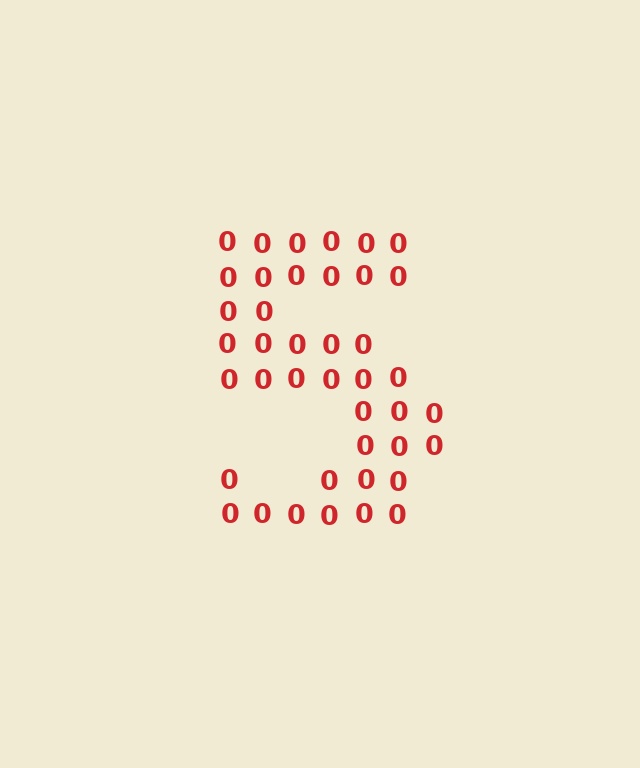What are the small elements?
The small elements are digit 0's.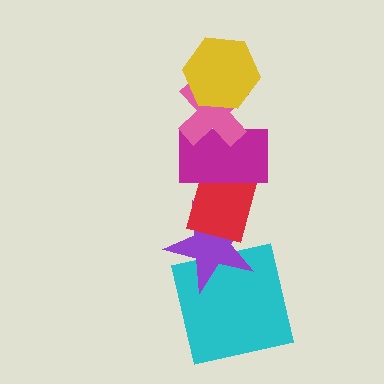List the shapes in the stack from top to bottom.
From top to bottom: the yellow hexagon, the pink cross, the magenta rectangle, the red rectangle, the purple star, the cyan square.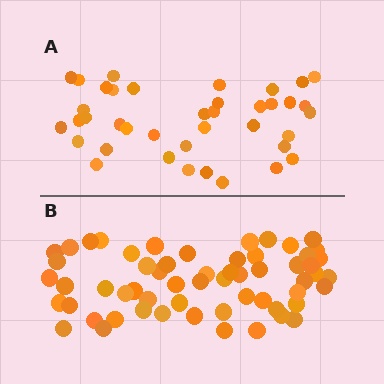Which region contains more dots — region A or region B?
Region B (the bottom region) has more dots.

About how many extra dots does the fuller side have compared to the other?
Region B has approximately 20 more dots than region A.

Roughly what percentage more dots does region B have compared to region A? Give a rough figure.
About 50% more.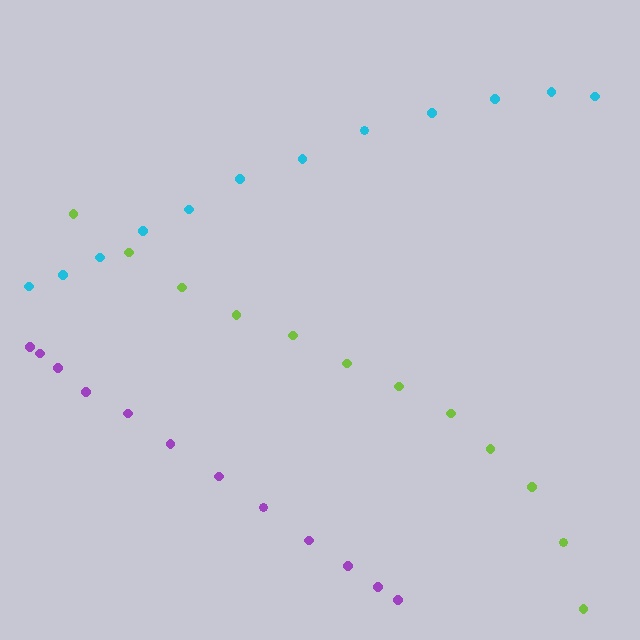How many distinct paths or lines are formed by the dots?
There are 3 distinct paths.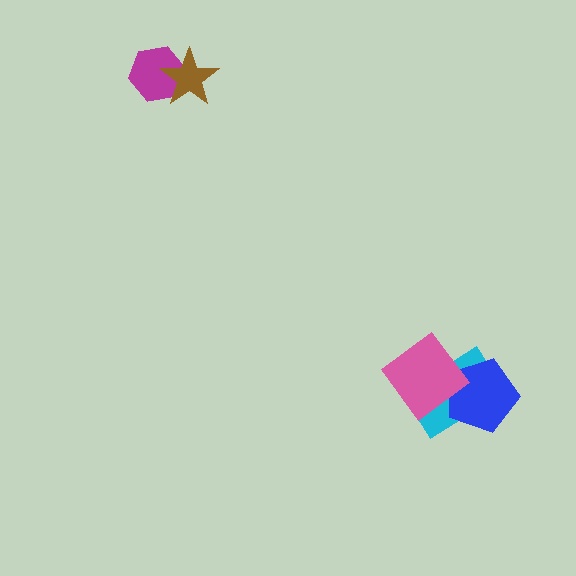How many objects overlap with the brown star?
1 object overlaps with the brown star.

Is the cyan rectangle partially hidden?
Yes, it is partially covered by another shape.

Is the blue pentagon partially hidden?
Yes, it is partially covered by another shape.